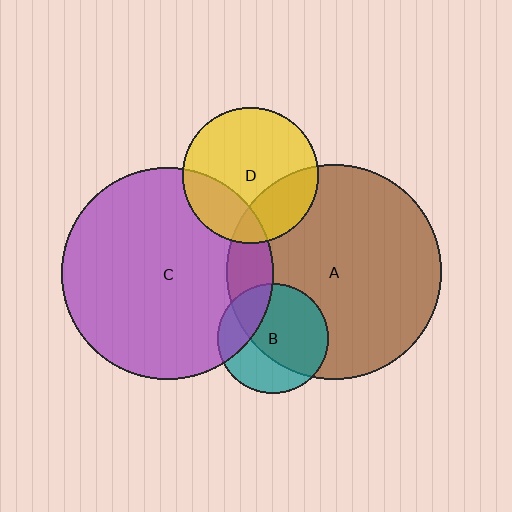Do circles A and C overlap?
Yes.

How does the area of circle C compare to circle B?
Approximately 3.7 times.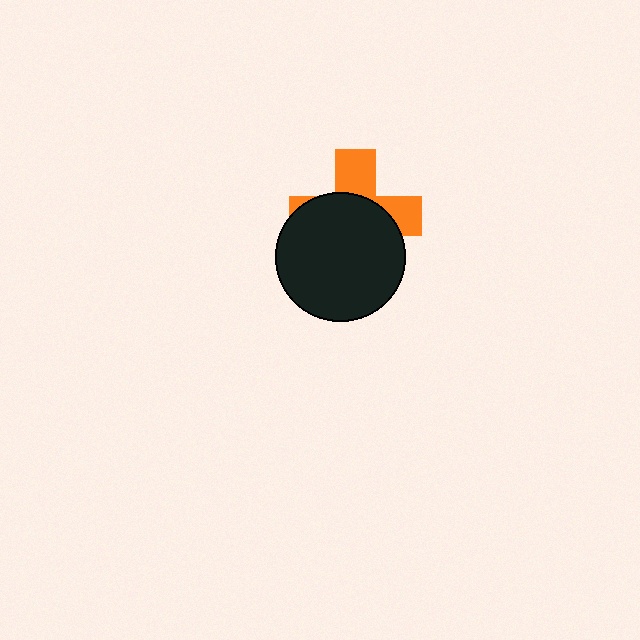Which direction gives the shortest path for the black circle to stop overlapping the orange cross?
Moving down gives the shortest separation.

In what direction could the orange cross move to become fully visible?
The orange cross could move up. That would shift it out from behind the black circle entirely.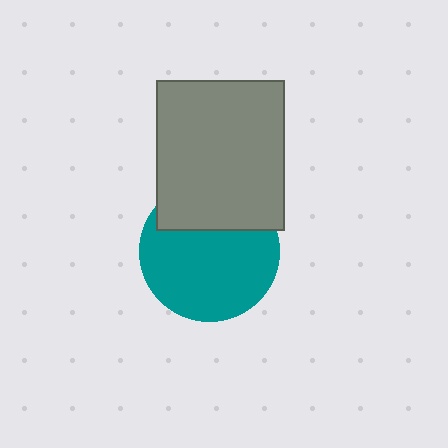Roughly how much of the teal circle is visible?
Most of it is visible (roughly 69%).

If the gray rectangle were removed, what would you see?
You would see the complete teal circle.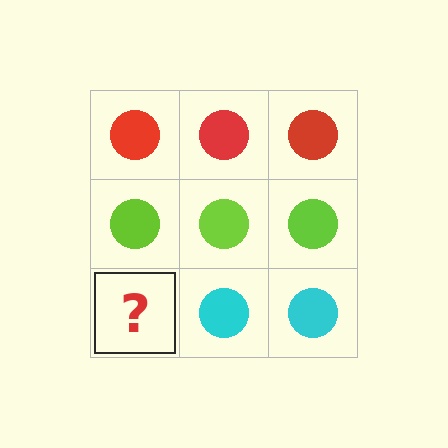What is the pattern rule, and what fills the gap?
The rule is that each row has a consistent color. The gap should be filled with a cyan circle.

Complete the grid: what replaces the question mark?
The question mark should be replaced with a cyan circle.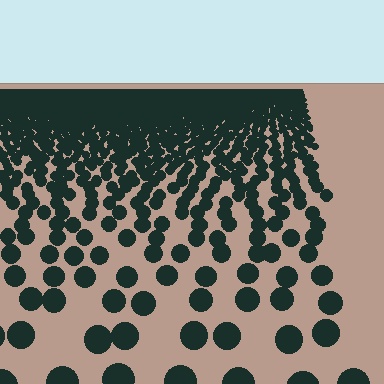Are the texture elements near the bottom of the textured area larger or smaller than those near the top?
Larger. Near the bottom, elements are closer to the viewer and appear at a bigger on-screen size.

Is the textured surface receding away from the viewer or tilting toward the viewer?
The surface is receding away from the viewer. Texture elements get smaller and denser toward the top.